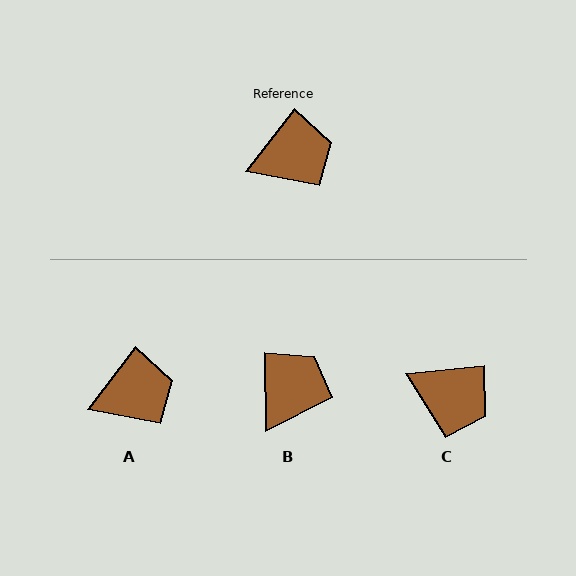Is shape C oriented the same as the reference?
No, it is off by about 47 degrees.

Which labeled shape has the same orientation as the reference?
A.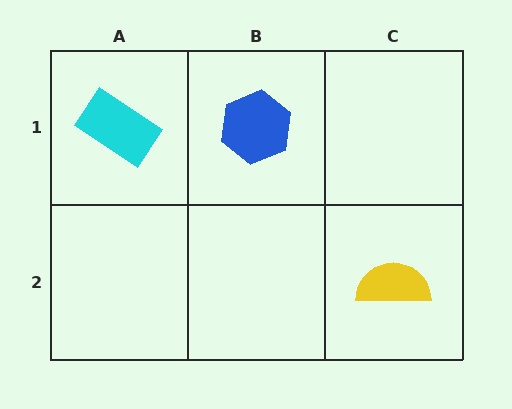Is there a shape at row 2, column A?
No, that cell is empty.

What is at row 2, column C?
A yellow semicircle.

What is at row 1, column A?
A cyan rectangle.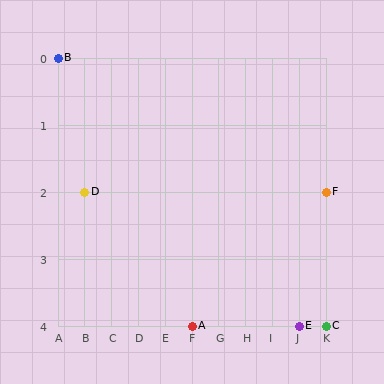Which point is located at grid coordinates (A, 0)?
Point B is at (A, 0).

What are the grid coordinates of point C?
Point C is at grid coordinates (K, 4).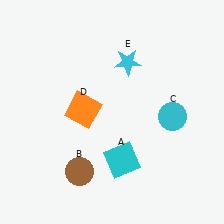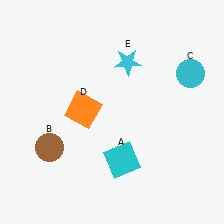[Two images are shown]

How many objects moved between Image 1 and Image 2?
2 objects moved between the two images.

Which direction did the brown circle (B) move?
The brown circle (B) moved left.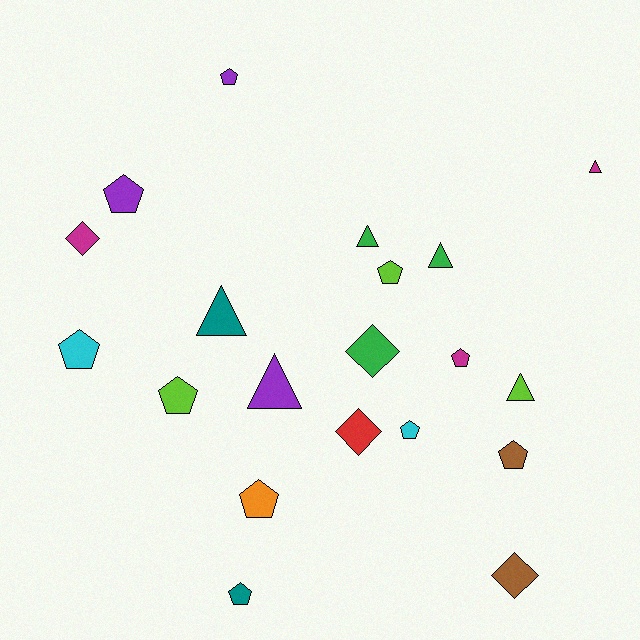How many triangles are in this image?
There are 6 triangles.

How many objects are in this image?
There are 20 objects.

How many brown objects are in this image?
There are 2 brown objects.